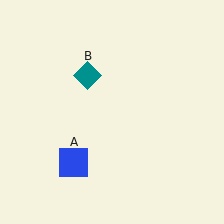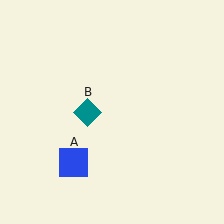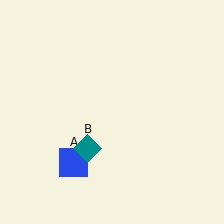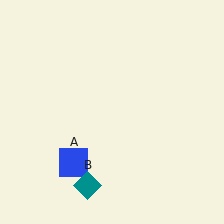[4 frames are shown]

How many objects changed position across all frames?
1 object changed position: teal diamond (object B).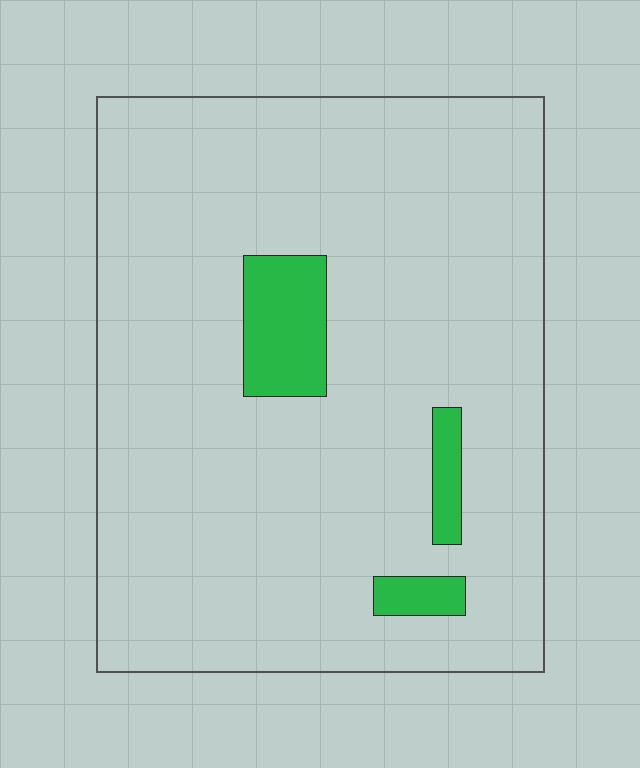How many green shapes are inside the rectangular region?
3.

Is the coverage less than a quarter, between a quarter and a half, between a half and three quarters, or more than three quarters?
Less than a quarter.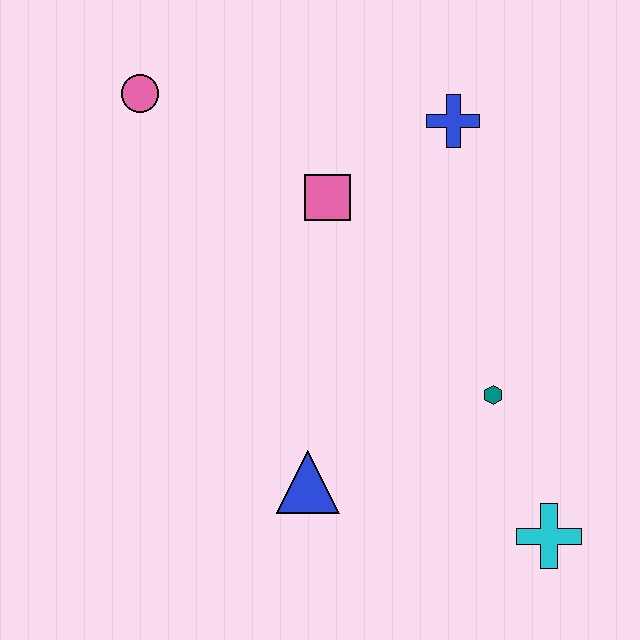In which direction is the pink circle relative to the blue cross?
The pink circle is to the left of the blue cross.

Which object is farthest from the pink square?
The cyan cross is farthest from the pink square.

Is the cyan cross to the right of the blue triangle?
Yes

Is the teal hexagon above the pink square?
No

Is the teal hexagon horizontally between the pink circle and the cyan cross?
Yes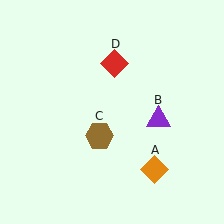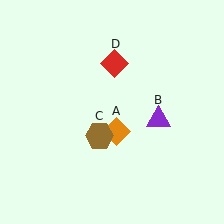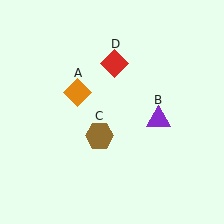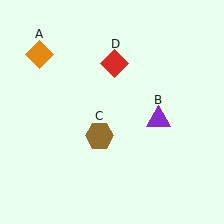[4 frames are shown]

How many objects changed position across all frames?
1 object changed position: orange diamond (object A).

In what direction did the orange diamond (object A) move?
The orange diamond (object A) moved up and to the left.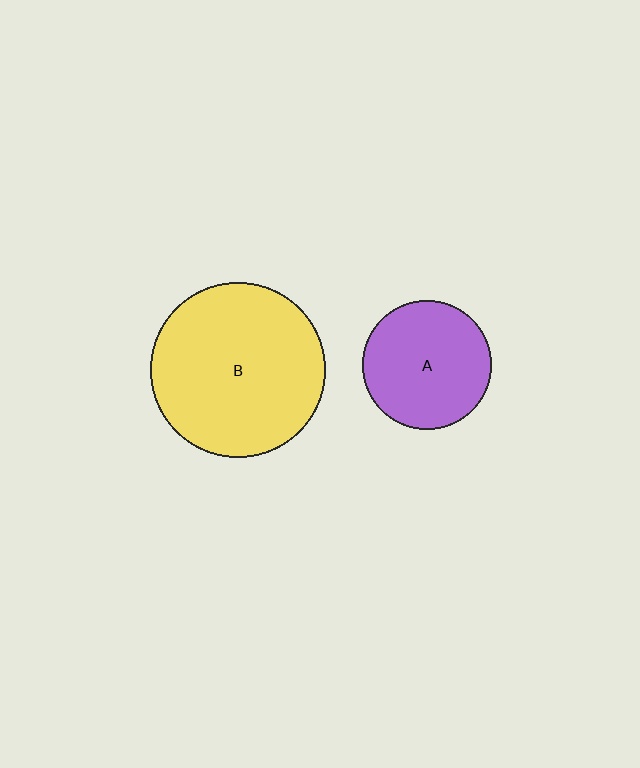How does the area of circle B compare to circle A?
Approximately 1.9 times.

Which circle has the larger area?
Circle B (yellow).